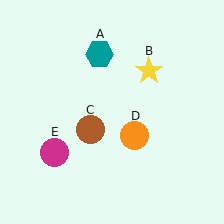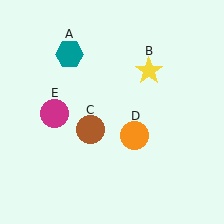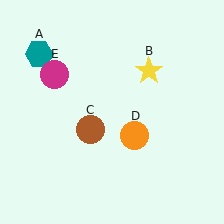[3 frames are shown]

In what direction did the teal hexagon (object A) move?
The teal hexagon (object A) moved left.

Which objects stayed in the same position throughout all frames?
Yellow star (object B) and brown circle (object C) and orange circle (object D) remained stationary.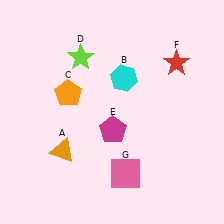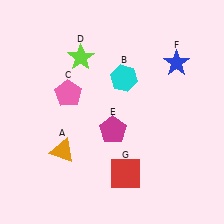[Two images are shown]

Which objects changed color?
C changed from orange to pink. F changed from red to blue. G changed from pink to red.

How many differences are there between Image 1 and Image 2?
There are 3 differences between the two images.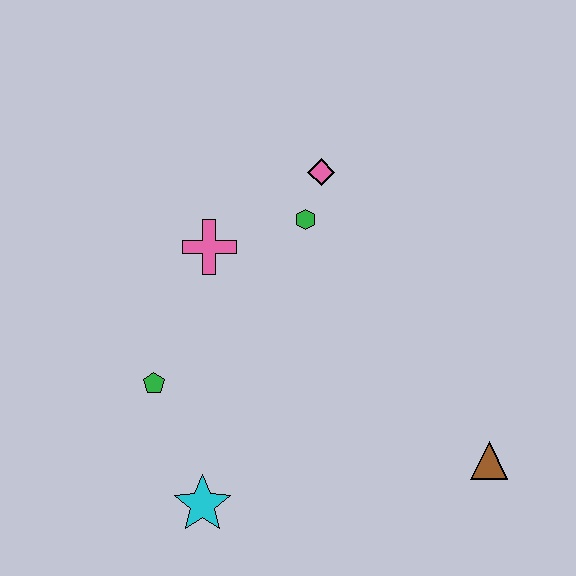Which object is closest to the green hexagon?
The pink diamond is closest to the green hexagon.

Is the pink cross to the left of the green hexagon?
Yes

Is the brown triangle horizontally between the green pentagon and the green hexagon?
No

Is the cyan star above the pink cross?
No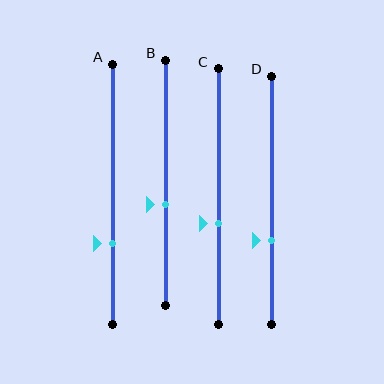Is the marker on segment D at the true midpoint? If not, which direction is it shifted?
No, the marker on segment D is shifted downward by about 16% of the segment length.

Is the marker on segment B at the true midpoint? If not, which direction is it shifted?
No, the marker on segment B is shifted downward by about 9% of the segment length.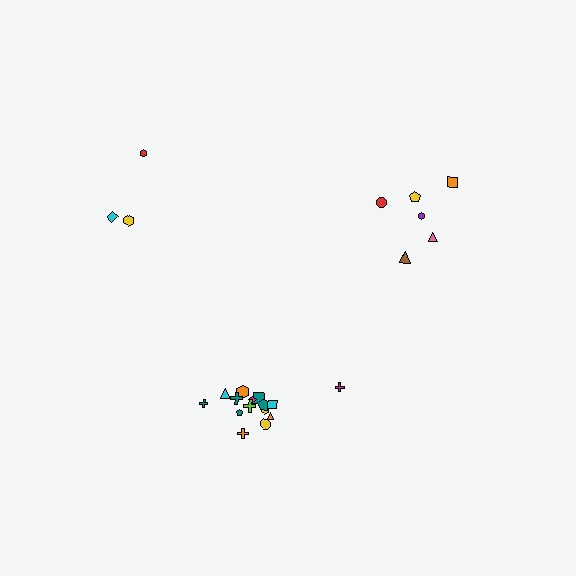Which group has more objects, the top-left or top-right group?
The top-right group.